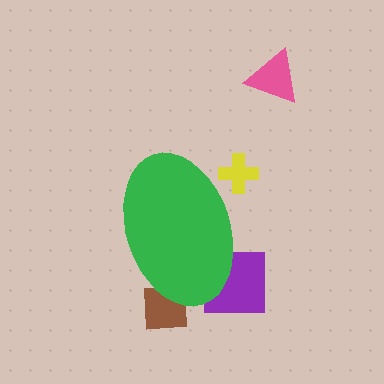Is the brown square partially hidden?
Yes, the brown square is partially hidden behind the green ellipse.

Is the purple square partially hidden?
Yes, the purple square is partially hidden behind the green ellipse.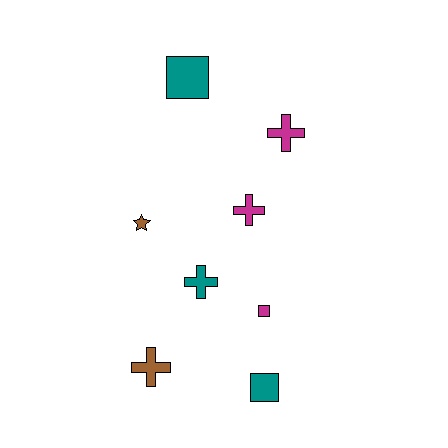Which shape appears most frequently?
Cross, with 4 objects.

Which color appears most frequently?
Magenta, with 3 objects.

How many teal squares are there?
There are 2 teal squares.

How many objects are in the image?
There are 8 objects.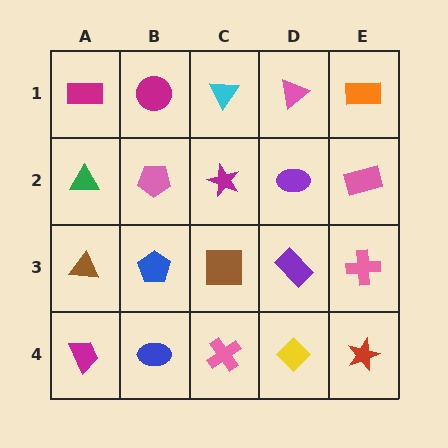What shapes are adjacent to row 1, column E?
A pink rectangle (row 2, column E), a pink triangle (row 1, column D).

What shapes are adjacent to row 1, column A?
A green triangle (row 2, column A), a magenta circle (row 1, column B).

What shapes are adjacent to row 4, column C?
A brown square (row 3, column C), a blue ellipse (row 4, column B), a yellow diamond (row 4, column D).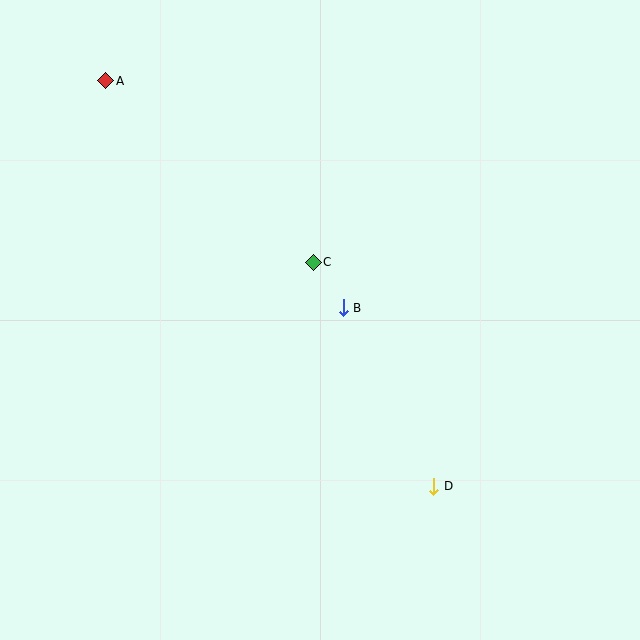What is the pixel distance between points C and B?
The distance between C and B is 55 pixels.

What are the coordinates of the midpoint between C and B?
The midpoint between C and B is at (328, 285).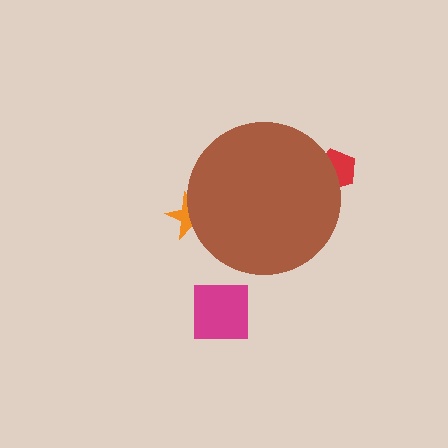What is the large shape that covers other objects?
A brown circle.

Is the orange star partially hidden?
Yes, the orange star is partially hidden behind the brown circle.